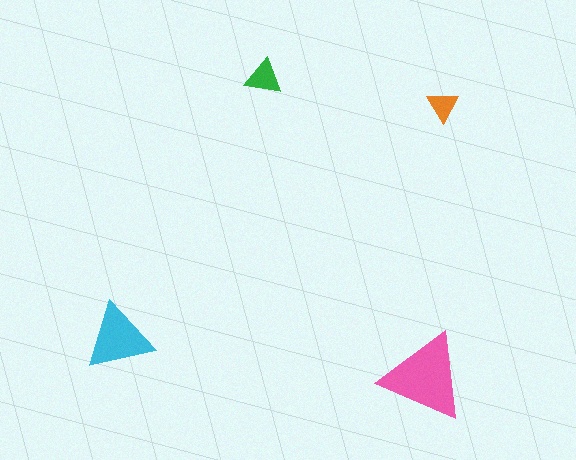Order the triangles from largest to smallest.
the pink one, the cyan one, the green one, the orange one.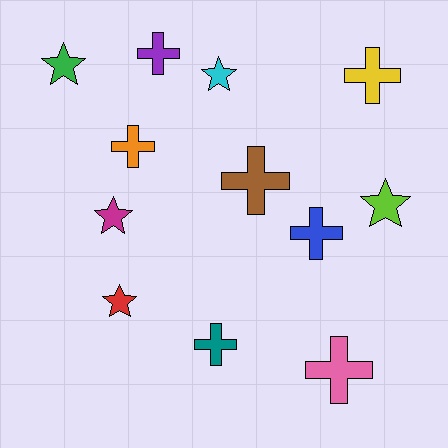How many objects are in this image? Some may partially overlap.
There are 12 objects.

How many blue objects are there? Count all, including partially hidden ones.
There is 1 blue object.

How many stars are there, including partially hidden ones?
There are 5 stars.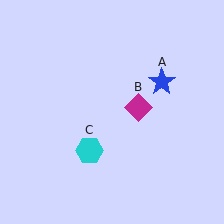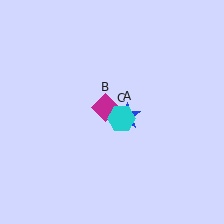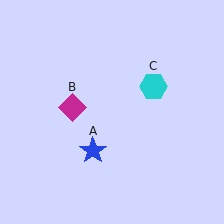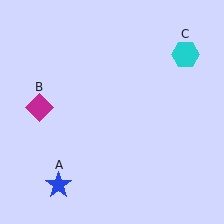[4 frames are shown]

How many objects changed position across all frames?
3 objects changed position: blue star (object A), magenta diamond (object B), cyan hexagon (object C).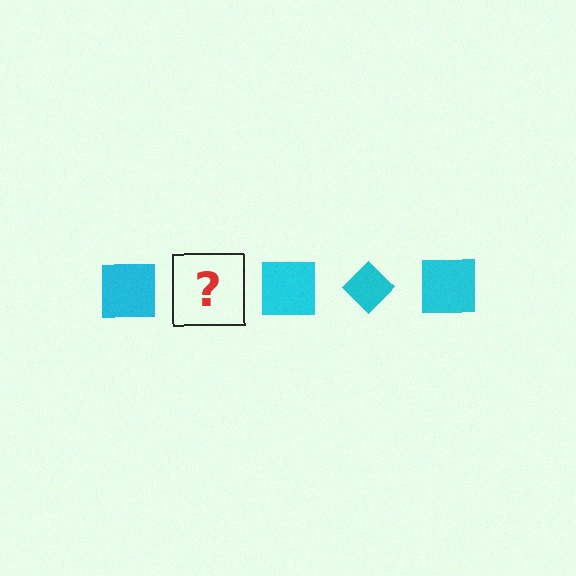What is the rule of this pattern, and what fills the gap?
The rule is that the pattern cycles through square, diamond shapes in cyan. The gap should be filled with a cyan diamond.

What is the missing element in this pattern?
The missing element is a cyan diamond.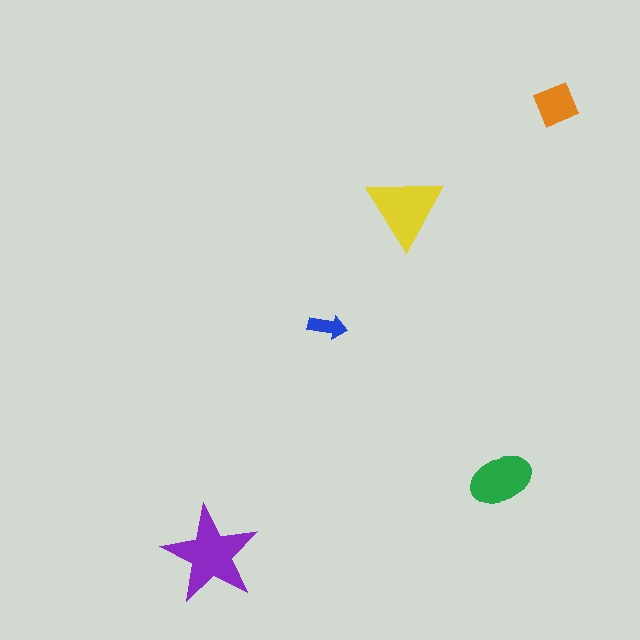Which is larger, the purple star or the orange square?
The purple star.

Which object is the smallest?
The blue arrow.